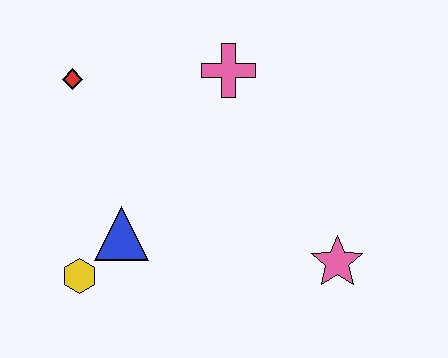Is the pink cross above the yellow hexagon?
Yes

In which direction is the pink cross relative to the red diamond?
The pink cross is to the right of the red diamond.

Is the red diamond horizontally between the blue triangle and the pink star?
No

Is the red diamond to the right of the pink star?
No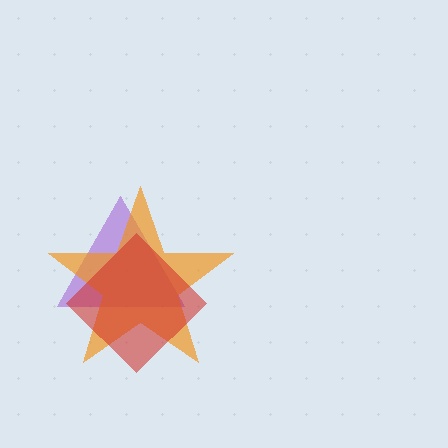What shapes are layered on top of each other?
The layered shapes are: a purple triangle, an orange star, a red diamond.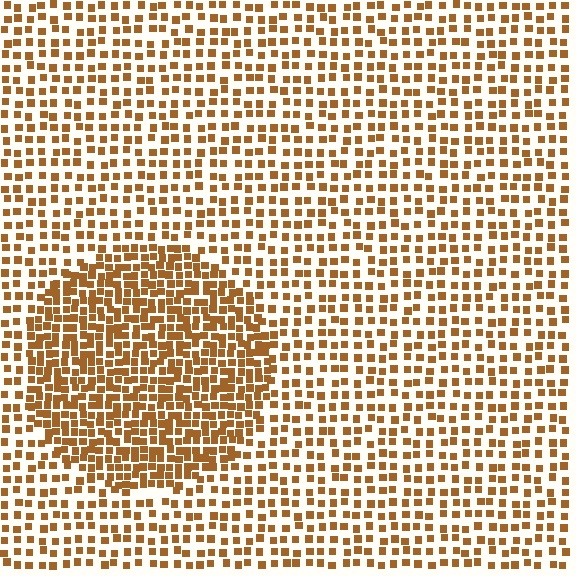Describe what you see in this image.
The image contains small brown elements arranged at two different densities. A circle-shaped region is visible where the elements are more densely packed than the surrounding area.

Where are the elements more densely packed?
The elements are more densely packed inside the circle boundary.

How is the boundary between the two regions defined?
The boundary is defined by a change in element density (approximately 1.9x ratio). All elements are the same color, size, and shape.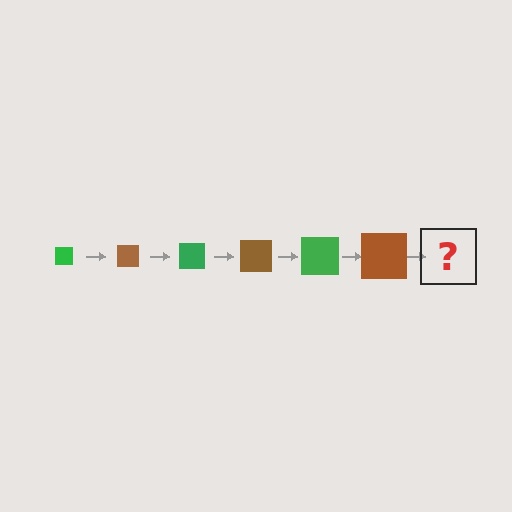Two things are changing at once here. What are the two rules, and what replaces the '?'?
The two rules are that the square grows larger each step and the color cycles through green and brown. The '?' should be a green square, larger than the previous one.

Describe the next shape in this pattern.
It should be a green square, larger than the previous one.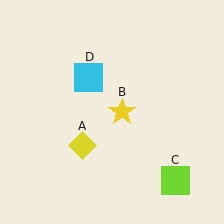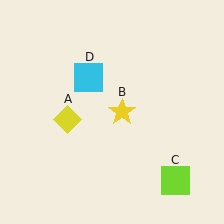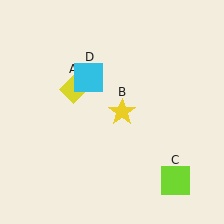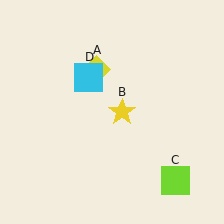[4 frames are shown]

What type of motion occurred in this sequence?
The yellow diamond (object A) rotated clockwise around the center of the scene.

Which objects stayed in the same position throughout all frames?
Yellow star (object B) and lime square (object C) and cyan square (object D) remained stationary.